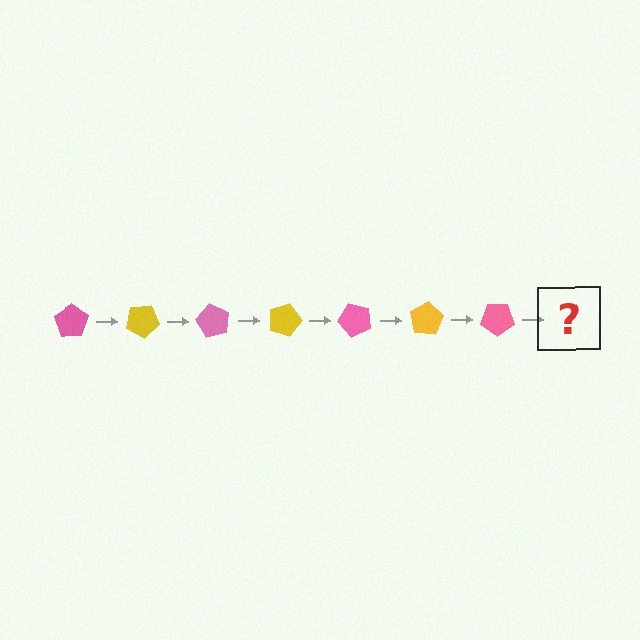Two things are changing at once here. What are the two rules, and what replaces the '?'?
The two rules are that it rotates 30 degrees each step and the color cycles through pink and yellow. The '?' should be a yellow pentagon, rotated 210 degrees from the start.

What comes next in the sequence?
The next element should be a yellow pentagon, rotated 210 degrees from the start.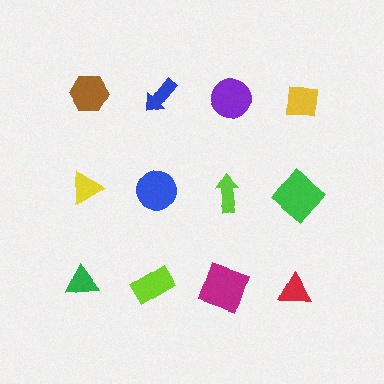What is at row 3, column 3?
A magenta square.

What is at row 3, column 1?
A green triangle.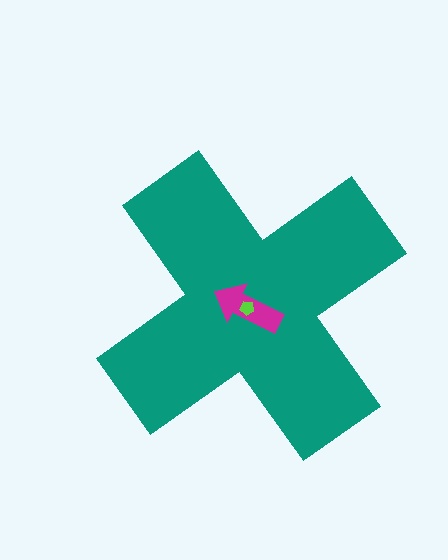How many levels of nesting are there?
3.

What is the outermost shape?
The teal cross.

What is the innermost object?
The lime pentagon.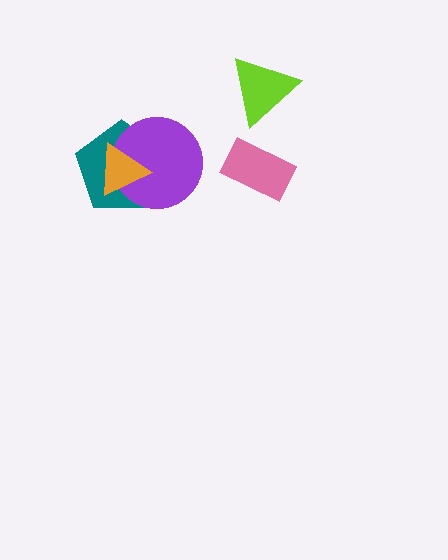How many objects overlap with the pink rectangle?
0 objects overlap with the pink rectangle.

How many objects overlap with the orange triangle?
2 objects overlap with the orange triangle.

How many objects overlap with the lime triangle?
0 objects overlap with the lime triangle.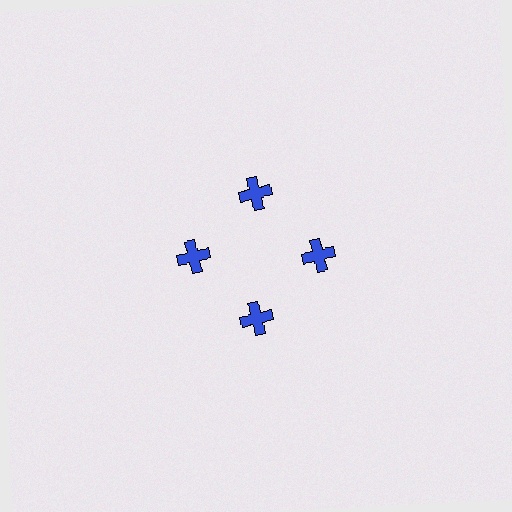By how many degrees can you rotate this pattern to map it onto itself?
The pattern maps onto itself every 90 degrees of rotation.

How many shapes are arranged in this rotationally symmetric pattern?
There are 4 shapes, arranged in 4 groups of 1.